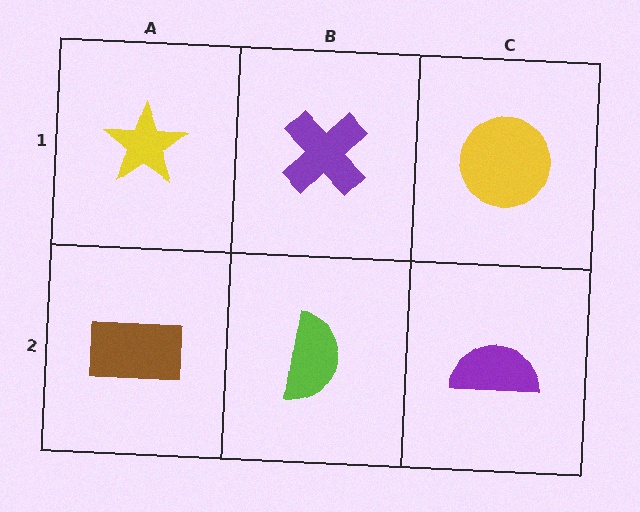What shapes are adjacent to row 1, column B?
A lime semicircle (row 2, column B), a yellow star (row 1, column A), a yellow circle (row 1, column C).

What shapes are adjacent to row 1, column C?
A purple semicircle (row 2, column C), a purple cross (row 1, column B).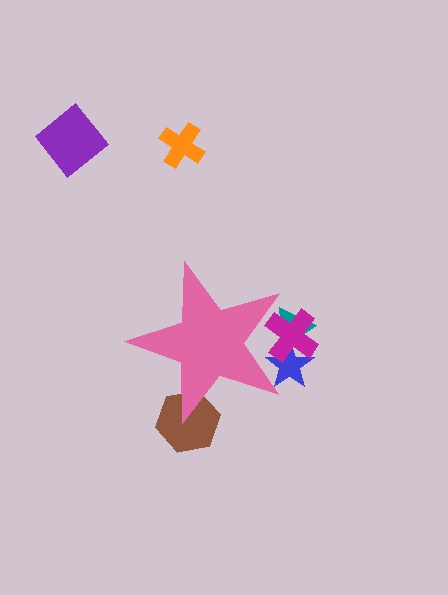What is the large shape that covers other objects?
A pink star.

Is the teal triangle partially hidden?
Yes, the teal triangle is partially hidden behind the pink star.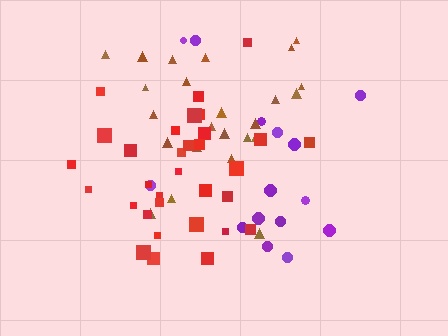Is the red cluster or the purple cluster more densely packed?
Red.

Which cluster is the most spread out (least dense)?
Purple.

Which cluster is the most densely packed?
Red.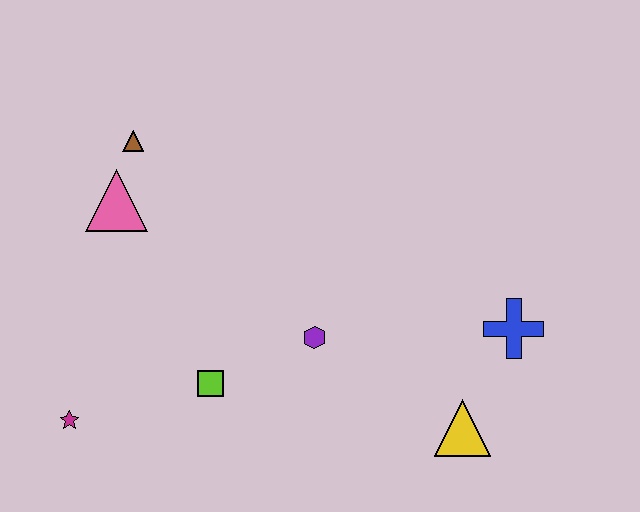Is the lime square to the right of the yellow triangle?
No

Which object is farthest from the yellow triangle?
The brown triangle is farthest from the yellow triangle.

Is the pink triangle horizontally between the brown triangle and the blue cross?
No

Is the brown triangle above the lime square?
Yes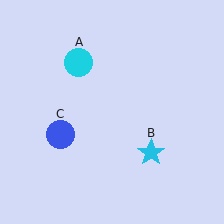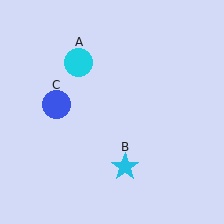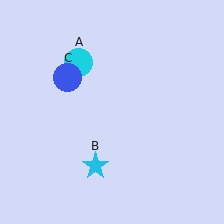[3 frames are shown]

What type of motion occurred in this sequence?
The cyan star (object B), blue circle (object C) rotated clockwise around the center of the scene.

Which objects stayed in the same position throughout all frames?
Cyan circle (object A) remained stationary.